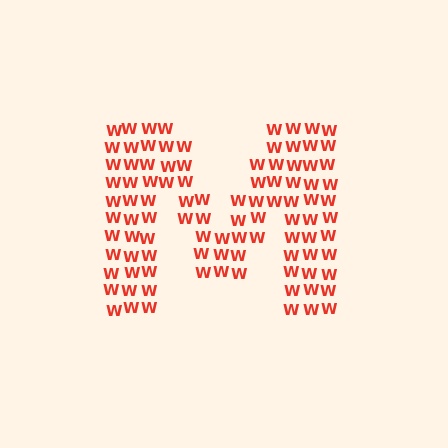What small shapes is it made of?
It is made of small letter W's.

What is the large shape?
The large shape is the letter M.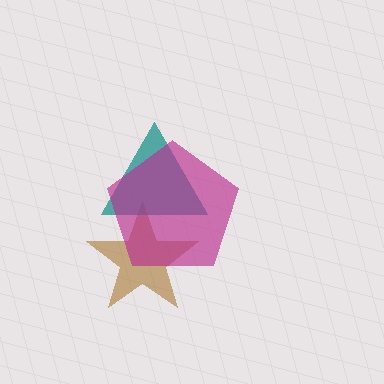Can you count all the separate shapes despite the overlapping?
Yes, there are 3 separate shapes.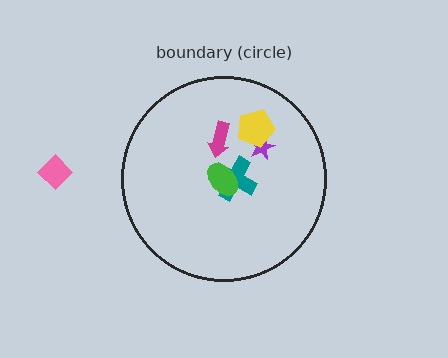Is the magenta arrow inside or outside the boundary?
Inside.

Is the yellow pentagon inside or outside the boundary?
Inside.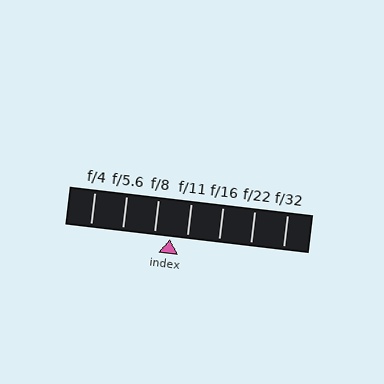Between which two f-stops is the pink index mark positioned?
The index mark is between f/8 and f/11.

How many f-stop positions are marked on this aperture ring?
There are 7 f-stop positions marked.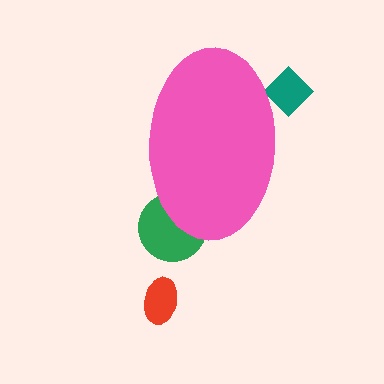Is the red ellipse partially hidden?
No, the red ellipse is fully visible.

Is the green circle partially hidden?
Yes, the green circle is partially hidden behind the pink ellipse.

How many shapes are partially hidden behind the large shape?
2 shapes are partially hidden.